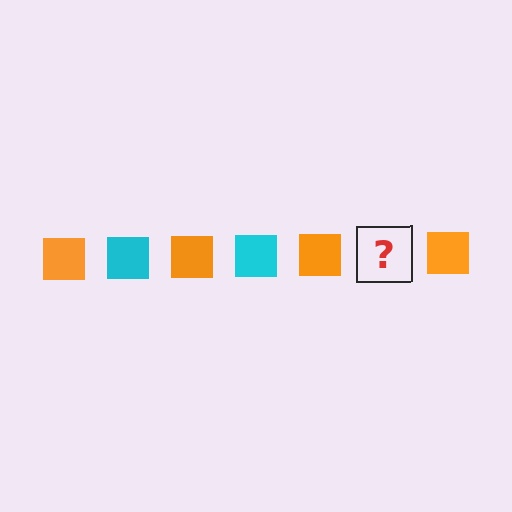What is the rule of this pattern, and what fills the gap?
The rule is that the pattern cycles through orange, cyan squares. The gap should be filled with a cyan square.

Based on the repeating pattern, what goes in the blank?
The blank should be a cyan square.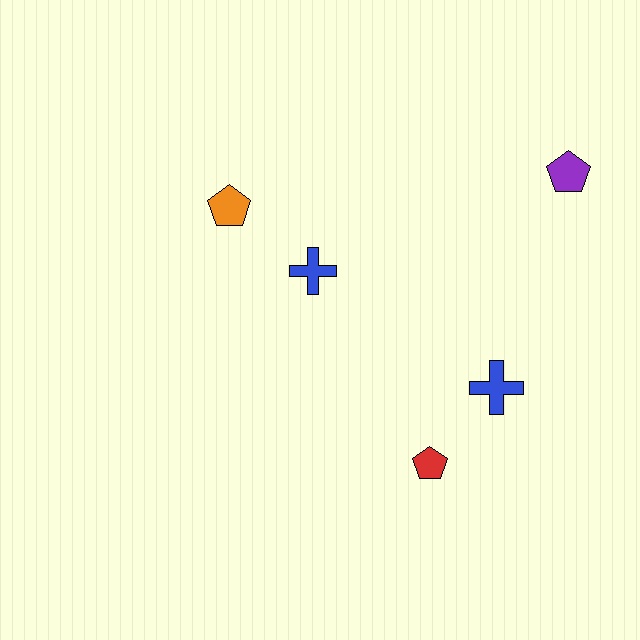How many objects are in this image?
There are 5 objects.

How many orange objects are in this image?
There is 1 orange object.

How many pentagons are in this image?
There are 3 pentagons.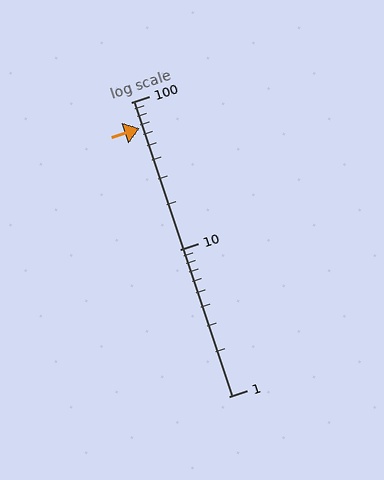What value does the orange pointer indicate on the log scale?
The pointer indicates approximately 66.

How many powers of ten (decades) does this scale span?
The scale spans 2 decades, from 1 to 100.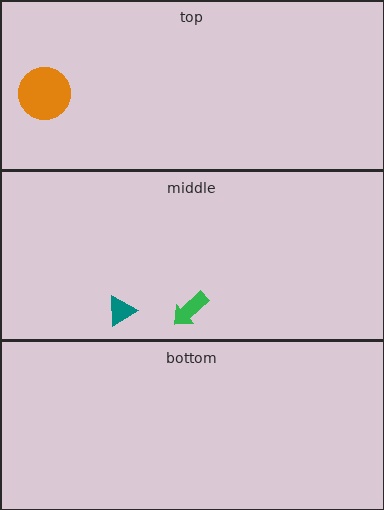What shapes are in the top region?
The orange circle.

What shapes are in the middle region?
The teal triangle, the green arrow.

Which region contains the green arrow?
The middle region.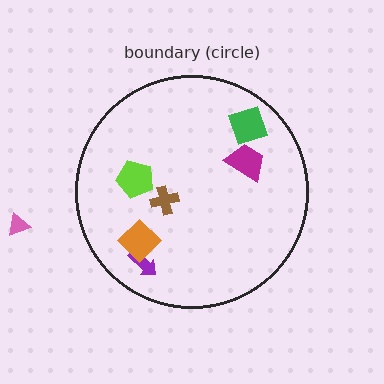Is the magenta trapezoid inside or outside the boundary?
Inside.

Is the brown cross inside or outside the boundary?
Inside.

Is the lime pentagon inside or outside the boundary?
Inside.